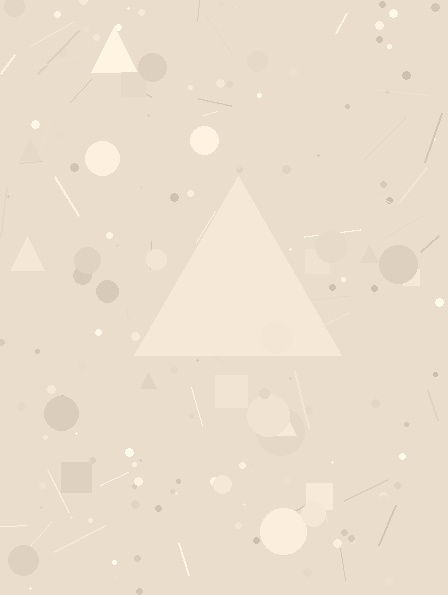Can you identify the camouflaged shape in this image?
The camouflaged shape is a triangle.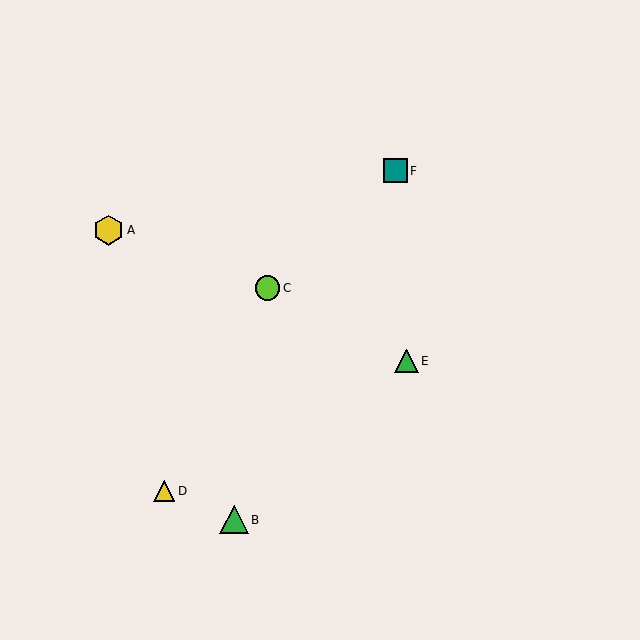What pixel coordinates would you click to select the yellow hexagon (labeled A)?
Click at (109, 230) to select the yellow hexagon A.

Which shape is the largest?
The yellow hexagon (labeled A) is the largest.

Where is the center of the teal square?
The center of the teal square is at (395, 171).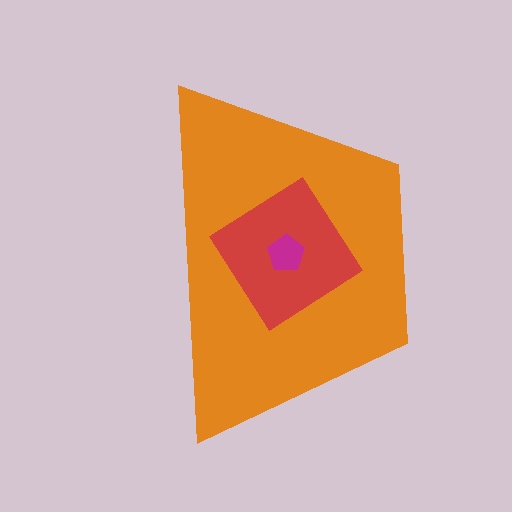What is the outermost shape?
The orange trapezoid.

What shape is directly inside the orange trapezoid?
The red diamond.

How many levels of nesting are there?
3.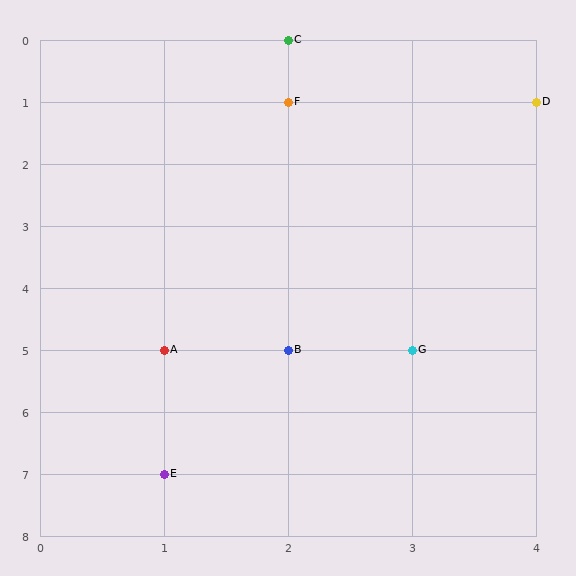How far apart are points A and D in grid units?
Points A and D are 3 columns and 4 rows apart (about 5.0 grid units diagonally).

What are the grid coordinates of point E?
Point E is at grid coordinates (1, 7).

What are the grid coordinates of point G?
Point G is at grid coordinates (3, 5).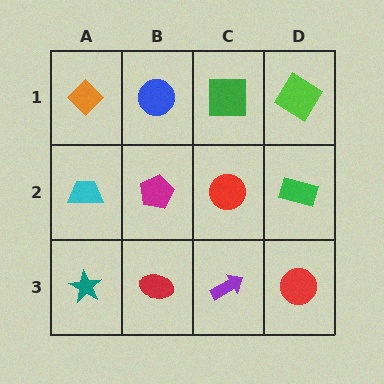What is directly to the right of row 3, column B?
A purple arrow.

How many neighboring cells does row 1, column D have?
2.